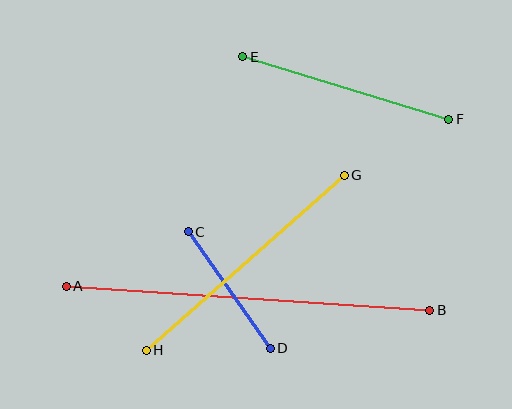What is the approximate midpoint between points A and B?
The midpoint is at approximately (248, 298) pixels.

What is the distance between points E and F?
The distance is approximately 215 pixels.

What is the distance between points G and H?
The distance is approximately 264 pixels.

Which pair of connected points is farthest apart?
Points A and B are farthest apart.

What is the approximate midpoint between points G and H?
The midpoint is at approximately (245, 263) pixels.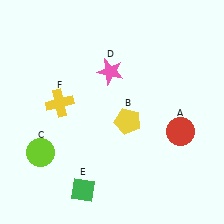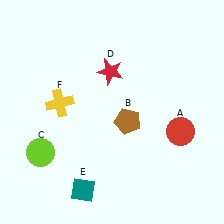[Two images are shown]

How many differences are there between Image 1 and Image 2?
There are 3 differences between the two images.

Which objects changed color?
B changed from yellow to brown. D changed from pink to red. E changed from green to teal.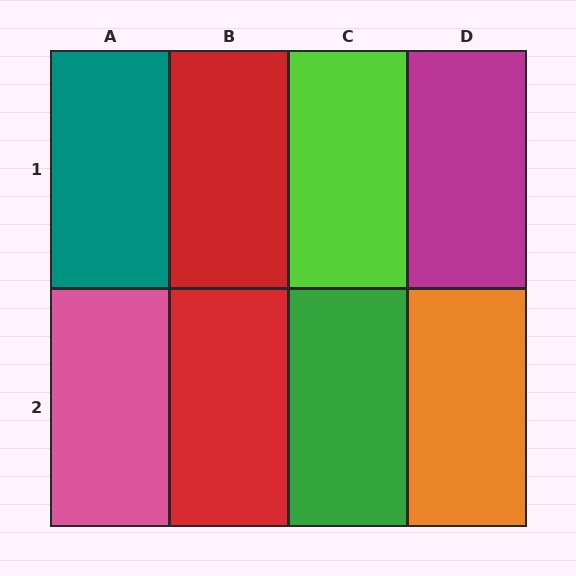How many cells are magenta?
1 cell is magenta.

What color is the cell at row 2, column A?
Pink.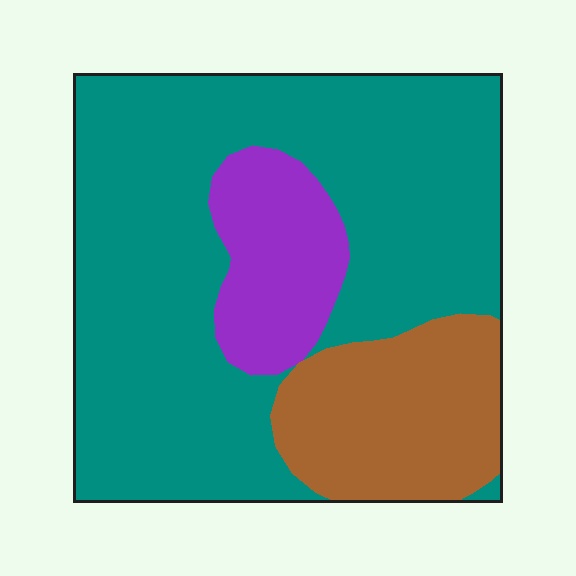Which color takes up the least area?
Purple, at roughly 15%.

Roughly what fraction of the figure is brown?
Brown takes up about one fifth (1/5) of the figure.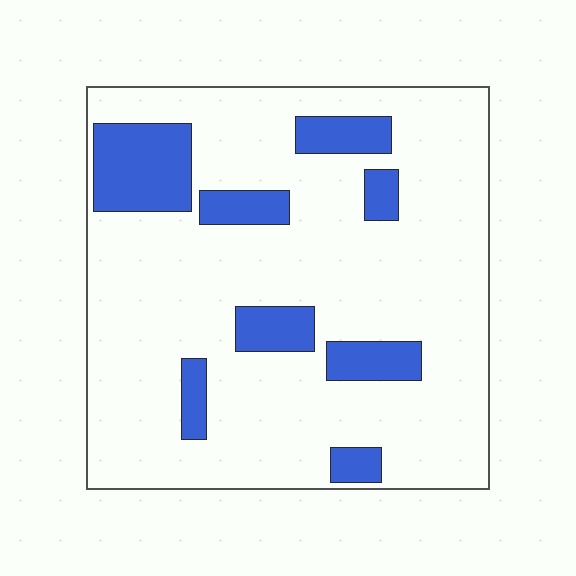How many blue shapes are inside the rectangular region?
8.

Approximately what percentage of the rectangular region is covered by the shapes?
Approximately 20%.